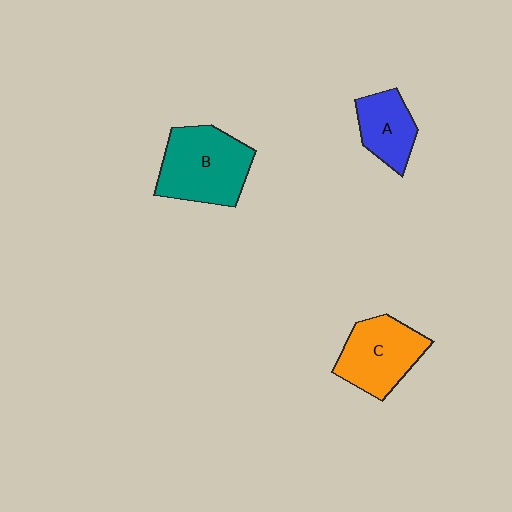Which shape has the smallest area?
Shape A (blue).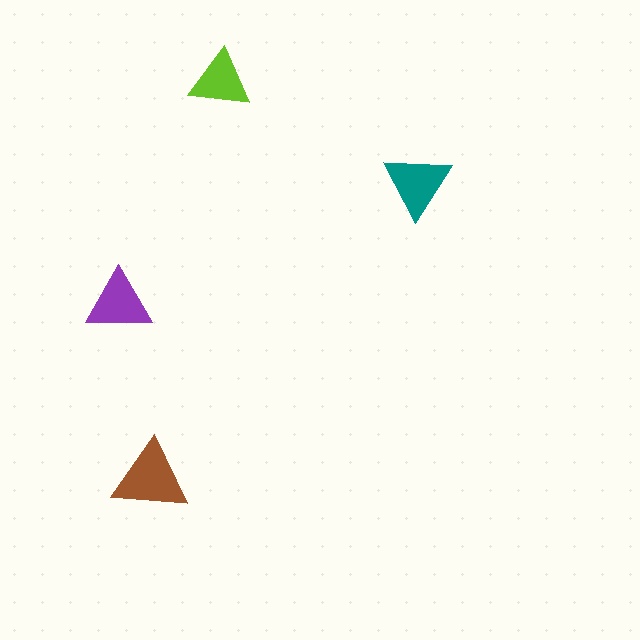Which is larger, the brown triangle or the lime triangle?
The brown one.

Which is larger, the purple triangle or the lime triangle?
The purple one.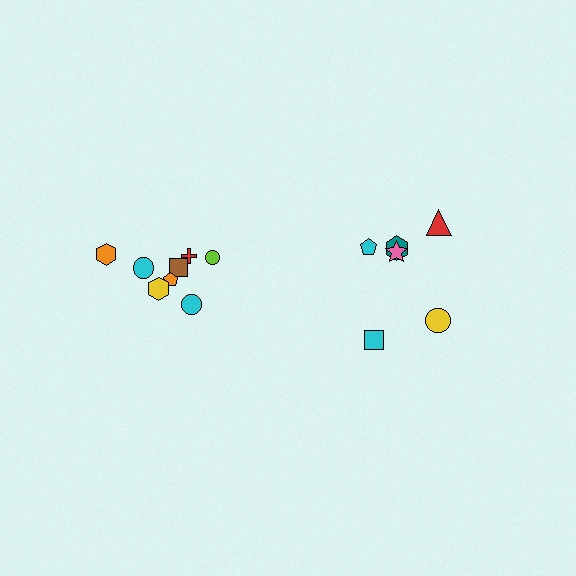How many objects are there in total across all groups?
There are 14 objects.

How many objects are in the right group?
There are 6 objects.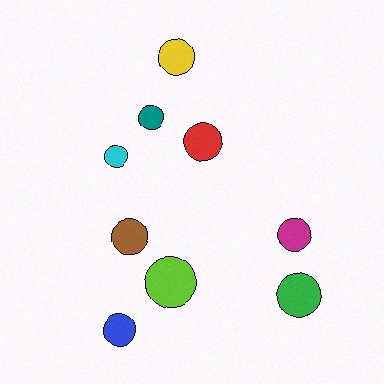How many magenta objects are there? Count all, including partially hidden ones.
There is 1 magenta object.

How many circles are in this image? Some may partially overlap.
There are 9 circles.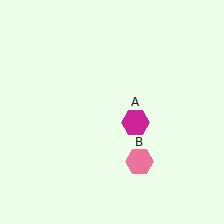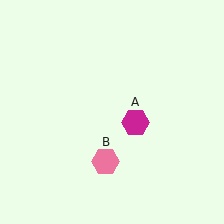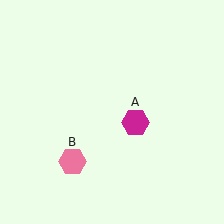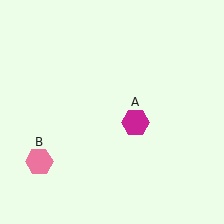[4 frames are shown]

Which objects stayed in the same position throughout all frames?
Magenta hexagon (object A) remained stationary.